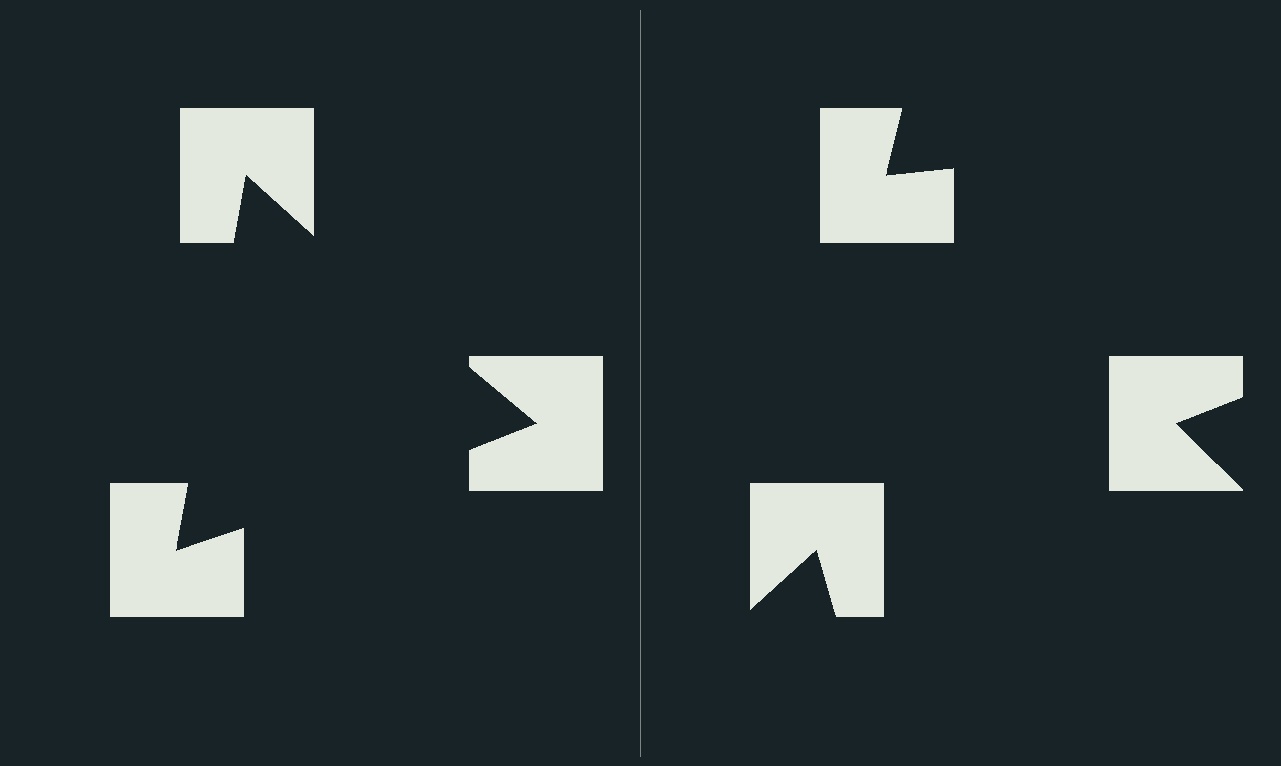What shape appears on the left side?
An illusory triangle.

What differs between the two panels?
The notched squares are positioned identically on both sides; only the wedge orientations differ. On the left they align to a triangle; on the right they are misaligned.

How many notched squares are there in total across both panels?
6 — 3 on each side.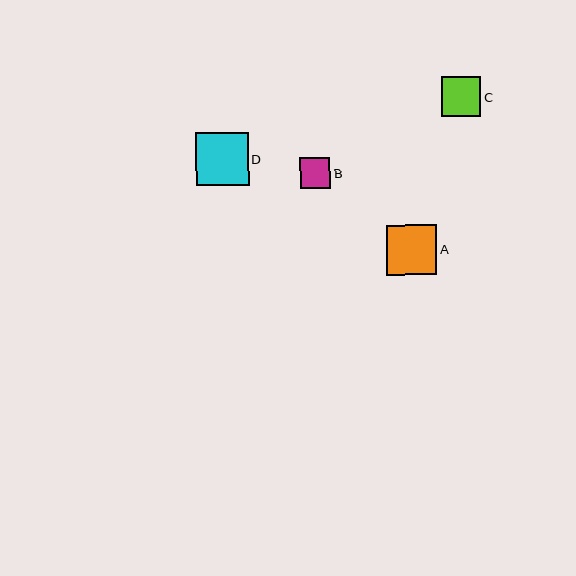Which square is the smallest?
Square B is the smallest with a size of approximately 31 pixels.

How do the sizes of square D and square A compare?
Square D and square A are approximately the same size.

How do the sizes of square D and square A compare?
Square D and square A are approximately the same size.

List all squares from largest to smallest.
From largest to smallest: D, A, C, B.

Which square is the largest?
Square D is the largest with a size of approximately 53 pixels.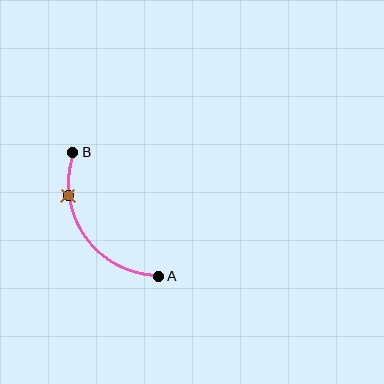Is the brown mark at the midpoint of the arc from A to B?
No. The brown mark lies on the arc but is closer to endpoint B. The arc midpoint would be at the point on the curve equidistant along the arc from both A and B.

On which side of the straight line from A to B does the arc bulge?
The arc bulges below and to the left of the straight line connecting A and B.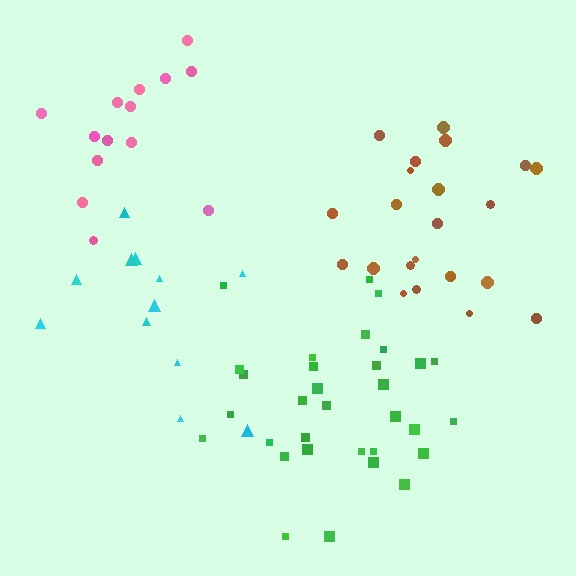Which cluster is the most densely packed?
Green.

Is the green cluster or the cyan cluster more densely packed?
Green.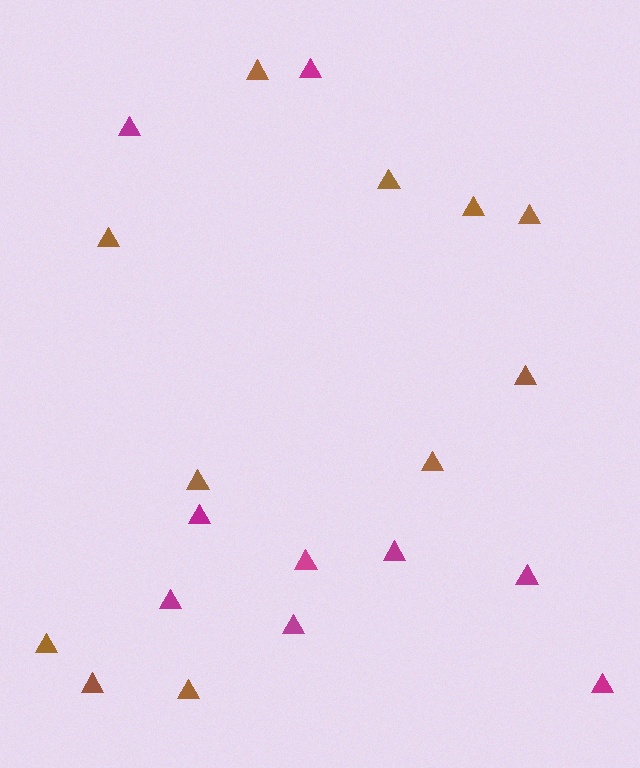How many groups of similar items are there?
There are 2 groups: one group of magenta triangles (9) and one group of brown triangles (11).